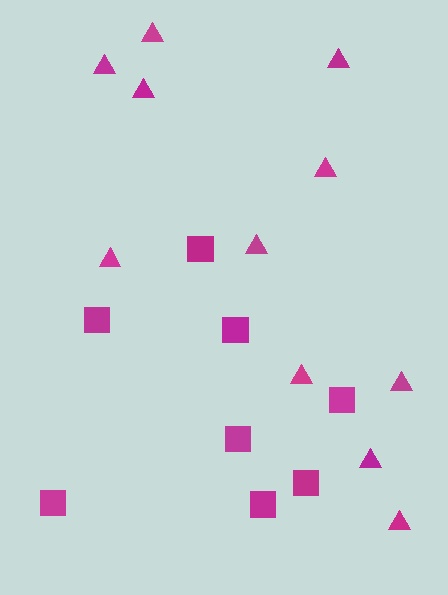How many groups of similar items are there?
There are 2 groups: one group of triangles (11) and one group of squares (8).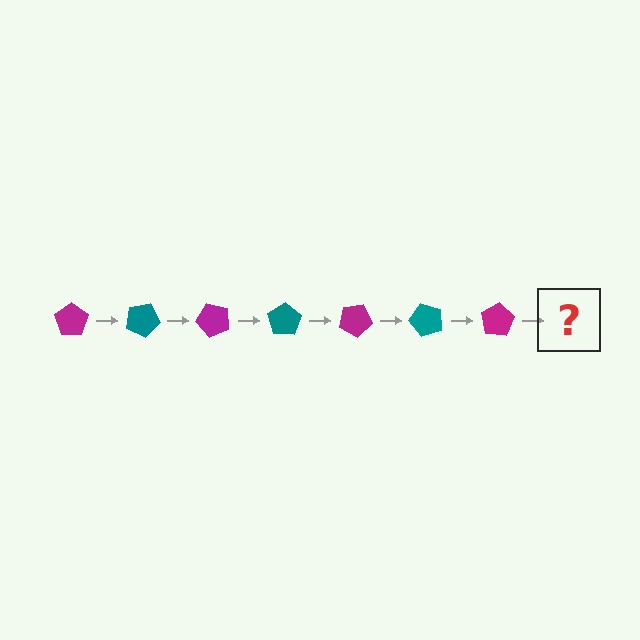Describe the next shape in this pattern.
It should be a teal pentagon, rotated 175 degrees from the start.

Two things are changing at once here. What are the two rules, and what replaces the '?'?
The two rules are that it rotates 25 degrees each step and the color cycles through magenta and teal. The '?' should be a teal pentagon, rotated 175 degrees from the start.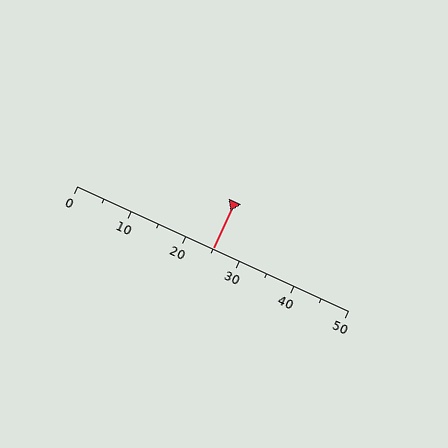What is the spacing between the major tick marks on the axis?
The major ticks are spaced 10 apart.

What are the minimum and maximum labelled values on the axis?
The axis runs from 0 to 50.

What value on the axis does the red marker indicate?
The marker indicates approximately 25.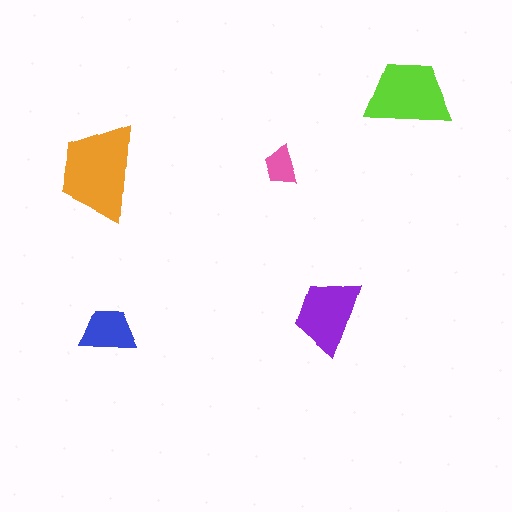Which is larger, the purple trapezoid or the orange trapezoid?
The orange one.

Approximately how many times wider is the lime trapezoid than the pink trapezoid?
About 2 times wider.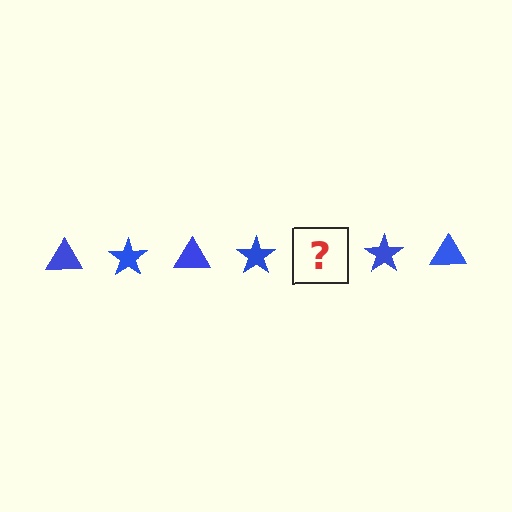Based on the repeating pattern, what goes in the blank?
The blank should be a blue triangle.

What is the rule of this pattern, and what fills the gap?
The rule is that the pattern cycles through triangle, star shapes in blue. The gap should be filled with a blue triangle.